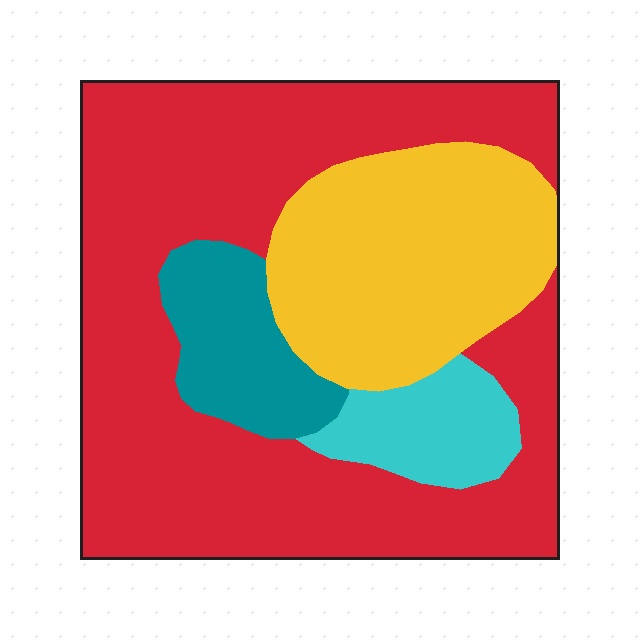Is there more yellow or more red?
Red.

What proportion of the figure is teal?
Teal takes up less than a quarter of the figure.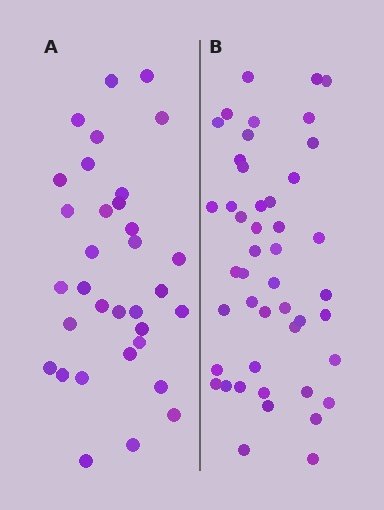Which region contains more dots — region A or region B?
Region B (the right region) has more dots.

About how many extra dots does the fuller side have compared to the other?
Region B has approximately 15 more dots than region A.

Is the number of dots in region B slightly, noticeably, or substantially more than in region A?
Region B has noticeably more, but not dramatically so. The ratio is roughly 1.4 to 1.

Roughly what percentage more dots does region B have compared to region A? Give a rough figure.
About 40% more.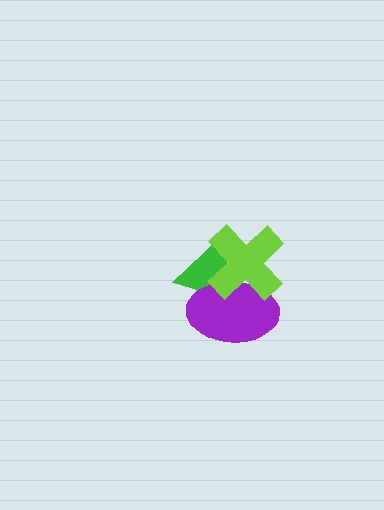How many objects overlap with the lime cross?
2 objects overlap with the lime cross.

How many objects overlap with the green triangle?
2 objects overlap with the green triangle.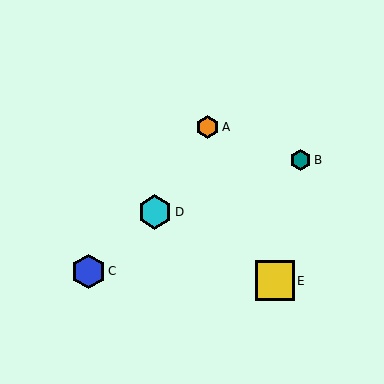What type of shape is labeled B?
Shape B is a teal hexagon.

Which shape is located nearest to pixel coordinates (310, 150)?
The teal hexagon (labeled B) at (300, 160) is nearest to that location.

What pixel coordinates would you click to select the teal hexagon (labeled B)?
Click at (300, 160) to select the teal hexagon B.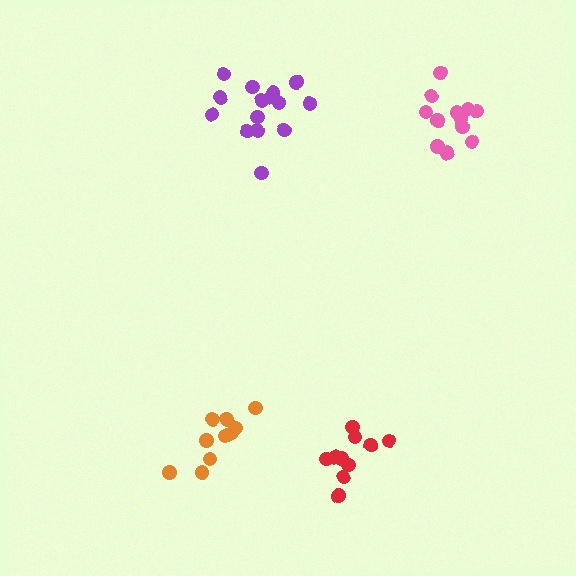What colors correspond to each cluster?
The clusters are colored: red, orange, pink, purple.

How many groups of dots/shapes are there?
There are 4 groups.